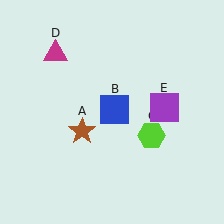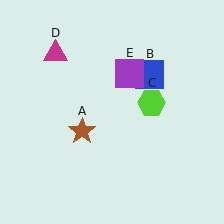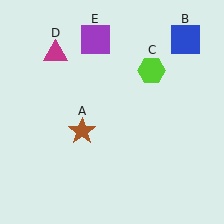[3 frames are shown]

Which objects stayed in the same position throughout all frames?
Brown star (object A) and magenta triangle (object D) remained stationary.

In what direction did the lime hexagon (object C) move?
The lime hexagon (object C) moved up.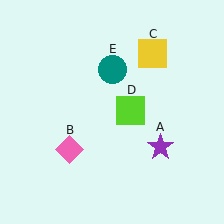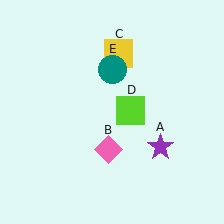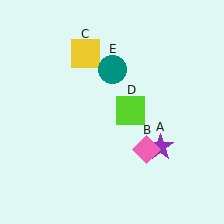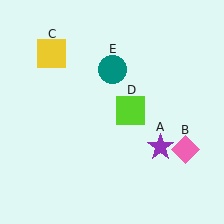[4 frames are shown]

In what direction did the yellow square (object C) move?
The yellow square (object C) moved left.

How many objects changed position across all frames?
2 objects changed position: pink diamond (object B), yellow square (object C).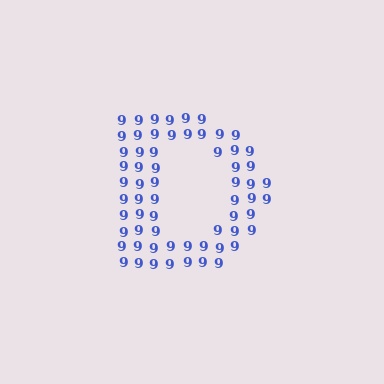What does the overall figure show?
The overall figure shows the letter D.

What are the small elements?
The small elements are digit 9's.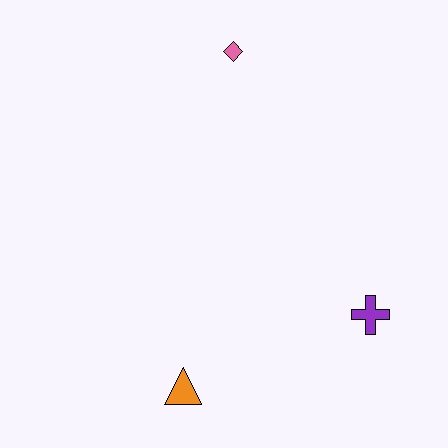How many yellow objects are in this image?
There are no yellow objects.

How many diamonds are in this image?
There is 1 diamond.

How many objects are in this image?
There are 3 objects.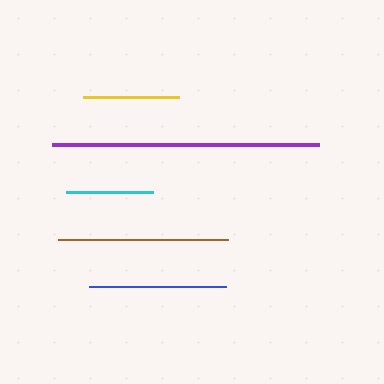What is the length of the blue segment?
The blue segment is approximately 137 pixels long.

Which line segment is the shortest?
The cyan line is the shortest at approximately 87 pixels.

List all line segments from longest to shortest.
From longest to shortest: purple, brown, blue, yellow, cyan.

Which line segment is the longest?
The purple line is the longest at approximately 267 pixels.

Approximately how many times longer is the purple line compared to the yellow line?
The purple line is approximately 2.8 times the length of the yellow line.